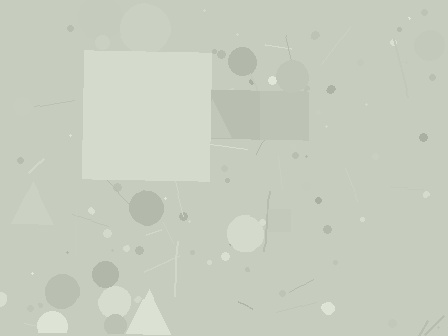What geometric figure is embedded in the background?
A square is embedded in the background.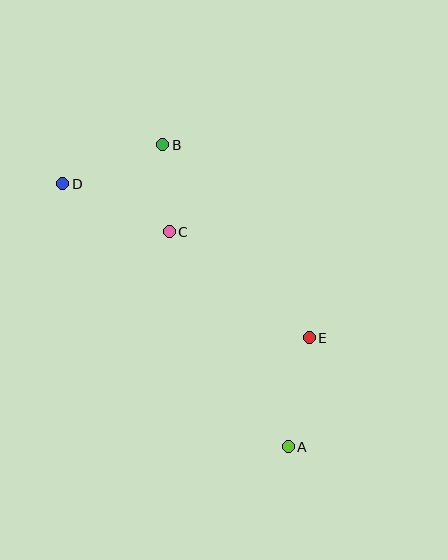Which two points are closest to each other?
Points B and C are closest to each other.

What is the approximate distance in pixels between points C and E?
The distance between C and E is approximately 175 pixels.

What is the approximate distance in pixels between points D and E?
The distance between D and E is approximately 291 pixels.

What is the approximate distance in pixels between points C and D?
The distance between C and D is approximately 117 pixels.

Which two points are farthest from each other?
Points A and D are farthest from each other.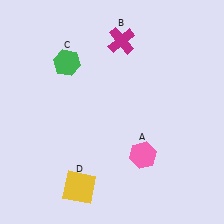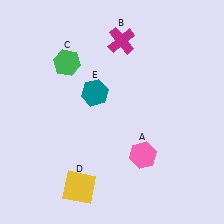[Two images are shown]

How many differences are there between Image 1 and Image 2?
There is 1 difference between the two images.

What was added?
A teal hexagon (E) was added in Image 2.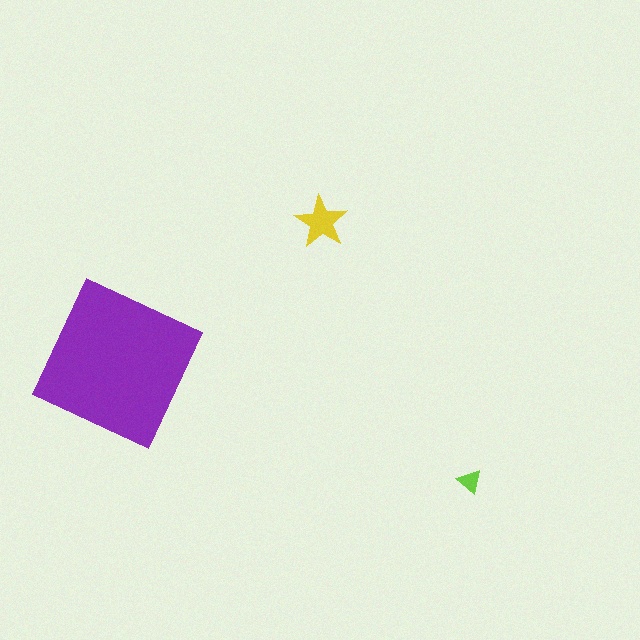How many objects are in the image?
There are 3 objects in the image.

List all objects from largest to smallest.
The purple square, the yellow star, the lime triangle.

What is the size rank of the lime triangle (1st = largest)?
3rd.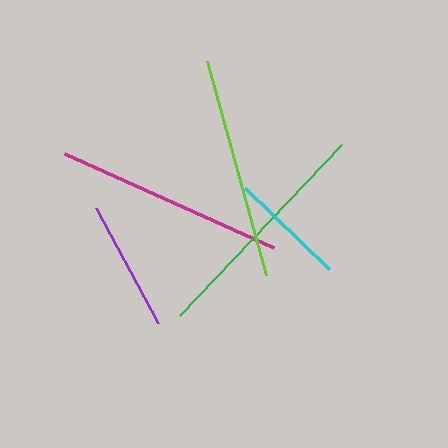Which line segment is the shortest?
The cyan line is the shortest at approximately 117 pixels.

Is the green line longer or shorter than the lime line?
The green line is longer than the lime line.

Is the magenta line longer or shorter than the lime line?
The magenta line is longer than the lime line.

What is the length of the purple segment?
The purple segment is approximately 131 pixels long.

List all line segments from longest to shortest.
From longest to shortest: green, magenta, lime, purple, cyan.